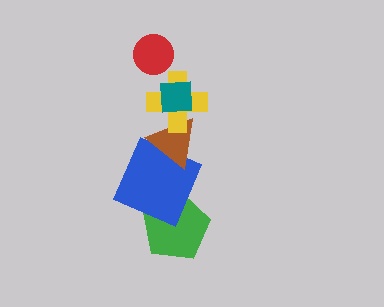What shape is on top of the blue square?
The brown triangle is on top of the blue square.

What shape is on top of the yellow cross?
The teal square is on top of the yellow cross.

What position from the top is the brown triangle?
The brown triangle is 4th from the top.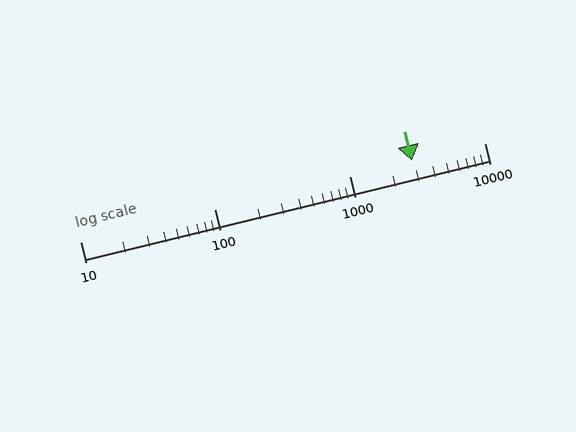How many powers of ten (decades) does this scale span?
The scale spans 3 decades, from 10 to 10000.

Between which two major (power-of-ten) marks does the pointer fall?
The pointer is between 1000 and 10000.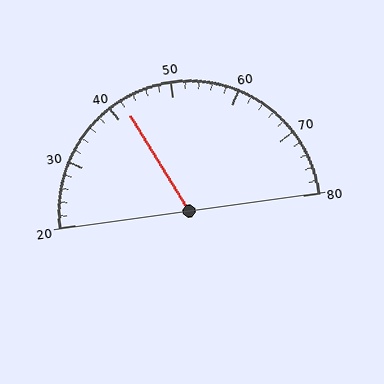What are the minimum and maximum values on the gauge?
The gauge ranges from 20 to 80.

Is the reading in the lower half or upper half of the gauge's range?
The reading is in the lower half of the range (20 to 80).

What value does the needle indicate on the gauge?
The needle indicates approximately 42.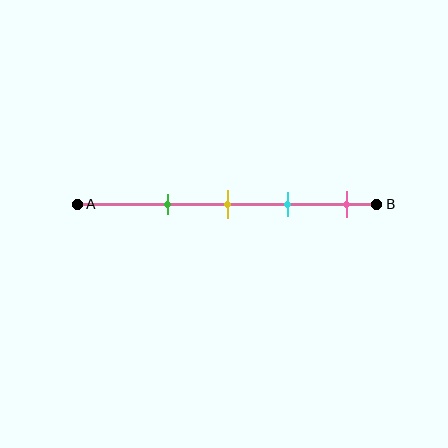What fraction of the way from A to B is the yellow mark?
The yellow mark is approximately 50% (0.5) of the way from A to B.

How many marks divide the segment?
There are 4 marks dividing the segment.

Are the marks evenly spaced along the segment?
Yes, the marks are approximately evenly spaced.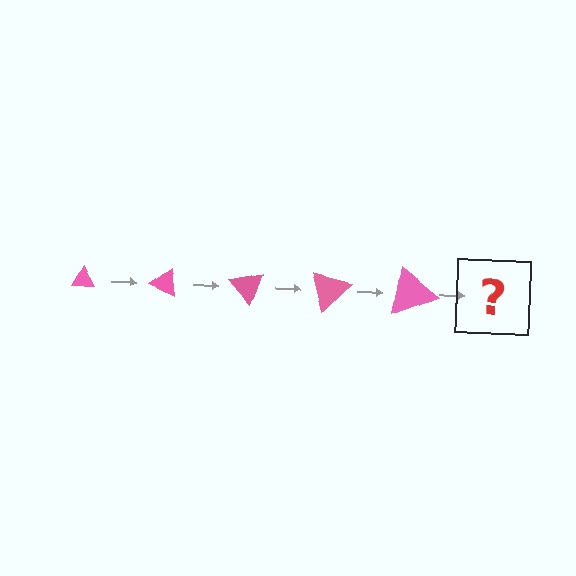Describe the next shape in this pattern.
It should be a triangle, larger than the previous one and rotated 125 degrees from the start.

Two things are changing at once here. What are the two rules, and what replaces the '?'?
The two rules are that the triangle grows larger each step and it rotates 25 degrees each step. The '?' should be a triangle, larger than the previous one and rotated 125 degrees from the start.